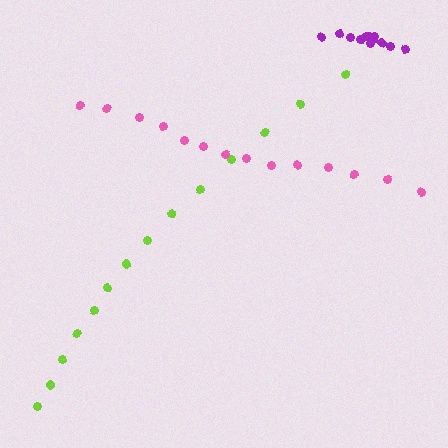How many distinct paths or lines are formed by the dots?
There are 3 distinct paths.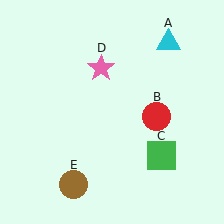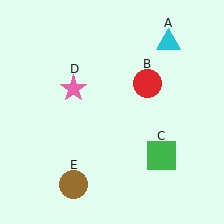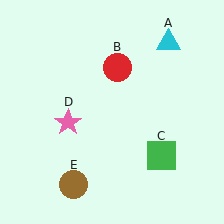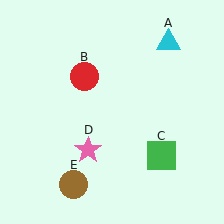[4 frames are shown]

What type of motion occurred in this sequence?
The red circle (object B), pink star (object D) rotated counterclockwise around the center of the scene.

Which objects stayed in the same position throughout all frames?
Cyan triangle (object A) and green square (object C) and brown circle (object E) remained stationary.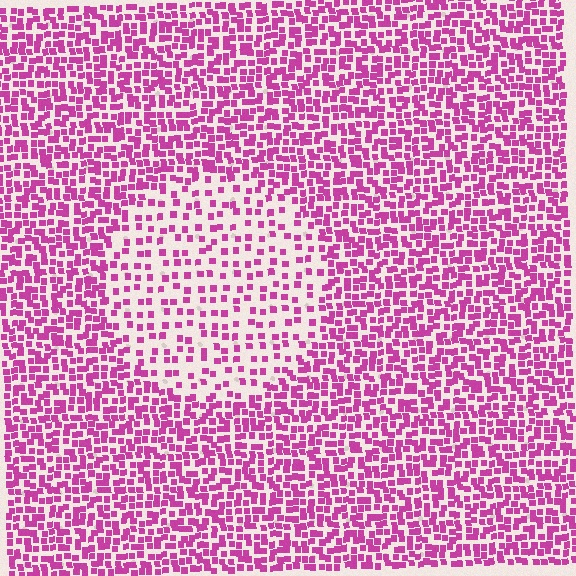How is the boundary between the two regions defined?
The boundary is defined by a change in element density (approximately 2.2x ratio). All elements are the same color, size, and shape.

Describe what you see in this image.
The image contains small magenta elements arranged at two different densities. A circle-shaped region is visible where the elements are less densely packed than the surrounding area.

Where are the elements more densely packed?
The elements are more densely packed outside the circle boundary.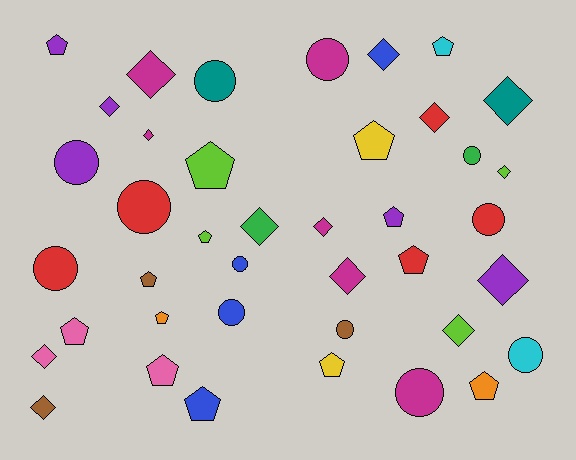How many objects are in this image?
There are 40 objects.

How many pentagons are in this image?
There are 14 pentagons.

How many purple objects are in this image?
There are 5 purple objects.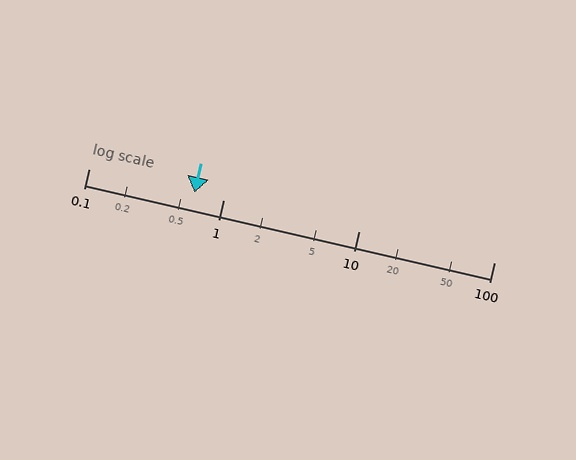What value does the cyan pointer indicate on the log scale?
The pointer indicates approximately 0.61.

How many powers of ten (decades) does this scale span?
The scale spans 3 decades, from 0.1 to 100.